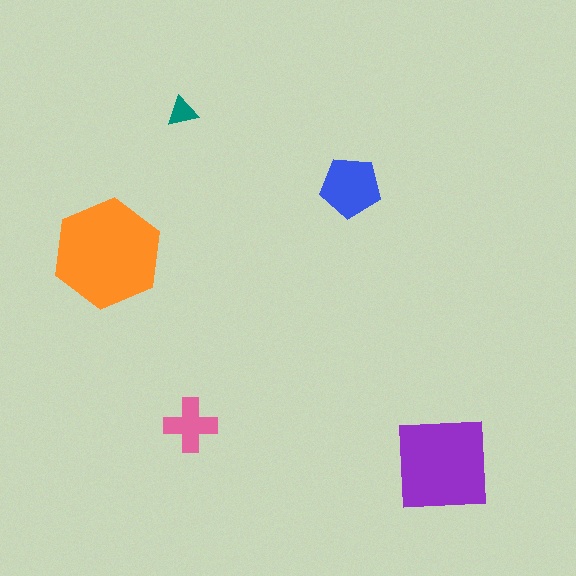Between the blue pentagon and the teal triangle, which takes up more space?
The blue pentagon.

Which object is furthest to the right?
The purple square is rightmost.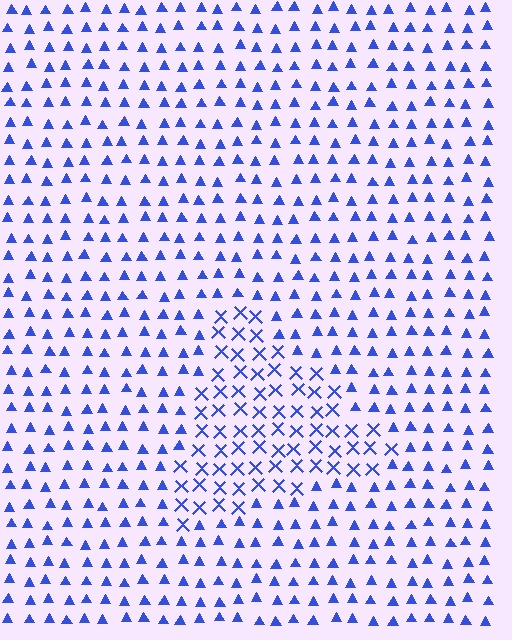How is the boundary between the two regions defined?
The boundary is defined by a change in element shape: X marks inside vs. triangles outside. All elements share the same color and spacing.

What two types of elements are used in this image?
The image uses X marks inside the triangle region and triangles outside it.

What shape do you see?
I see a triangle.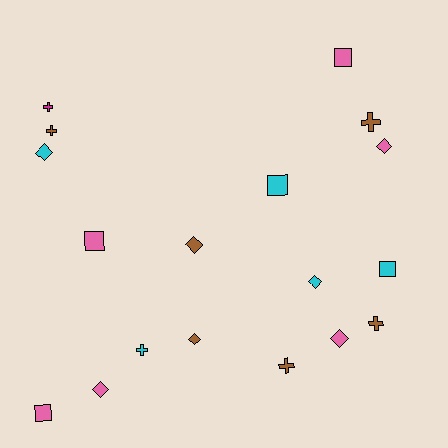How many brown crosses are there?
There are 4 brown crosses.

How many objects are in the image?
There are 18 objects.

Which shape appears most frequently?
Diamond, with 7 objects.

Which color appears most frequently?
Pink, with 6 objects.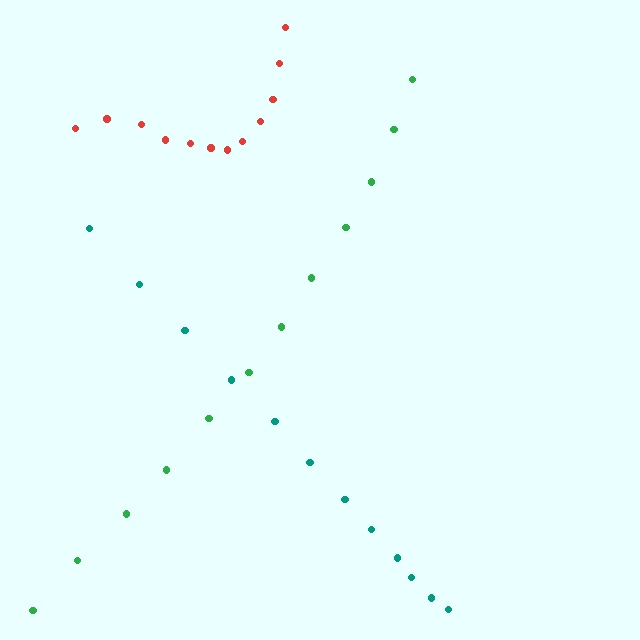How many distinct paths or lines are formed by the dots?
There are 3 distinct paths.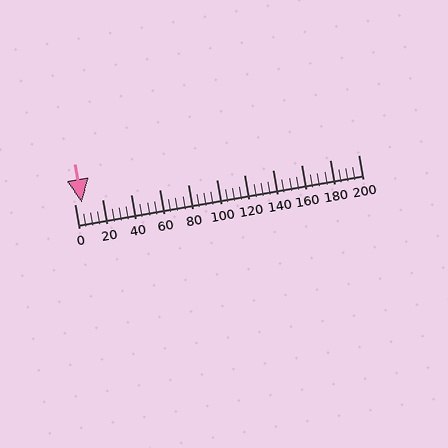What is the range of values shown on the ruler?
The ruler shows values from 0 to 200.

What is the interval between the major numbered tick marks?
The major tick marks are spaced 20 units apart.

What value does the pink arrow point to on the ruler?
The pink arrow points to approximately 5.